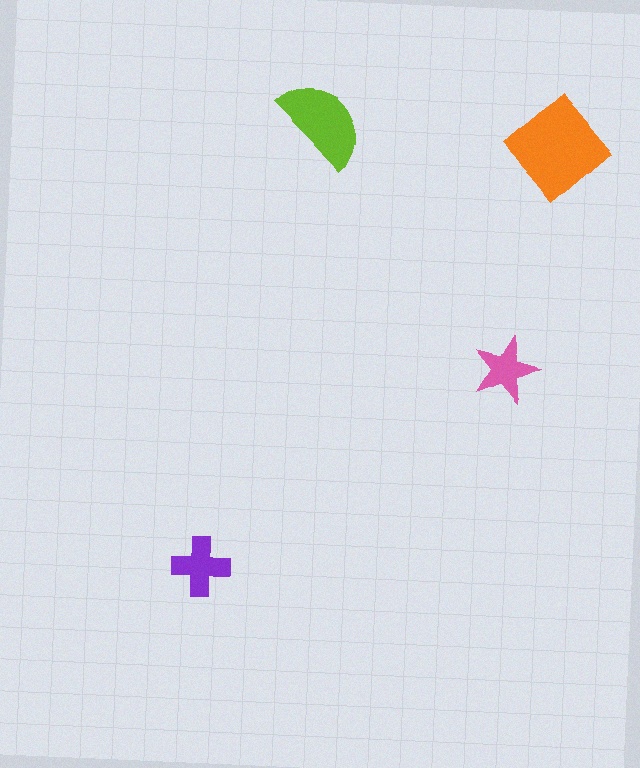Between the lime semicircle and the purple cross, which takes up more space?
The lime semicircle.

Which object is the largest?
The orange diamond.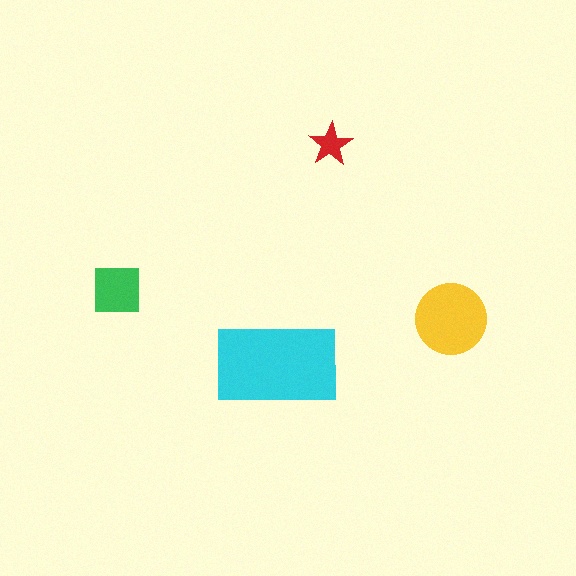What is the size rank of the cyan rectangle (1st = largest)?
1st.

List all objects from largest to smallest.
The cyan rectangle, the yellow circle, the green square, the red star.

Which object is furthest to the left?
The green square is leftmost.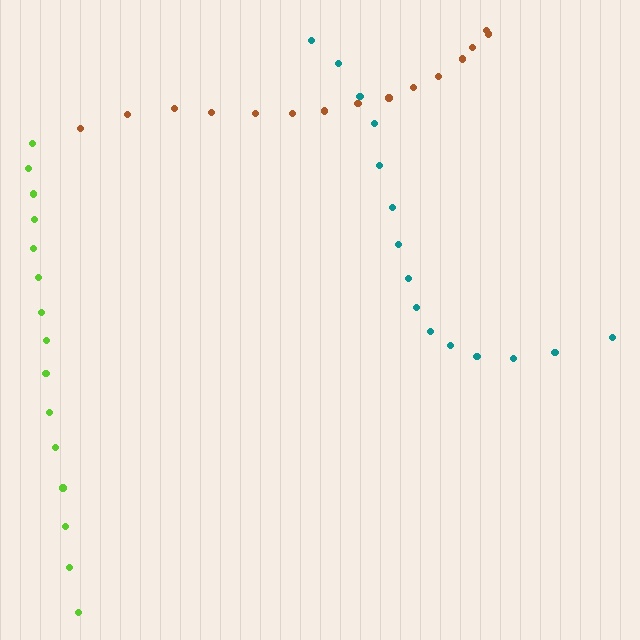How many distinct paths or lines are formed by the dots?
There are 3 distinct paths.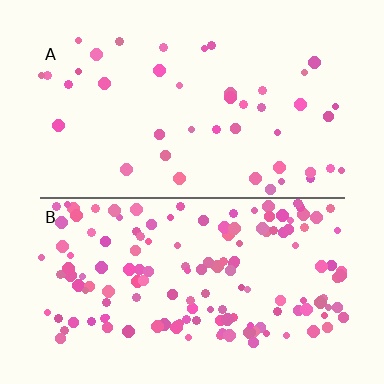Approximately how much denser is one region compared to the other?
Approximately 3.5× — region B over region A.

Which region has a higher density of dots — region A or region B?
B (the bottom).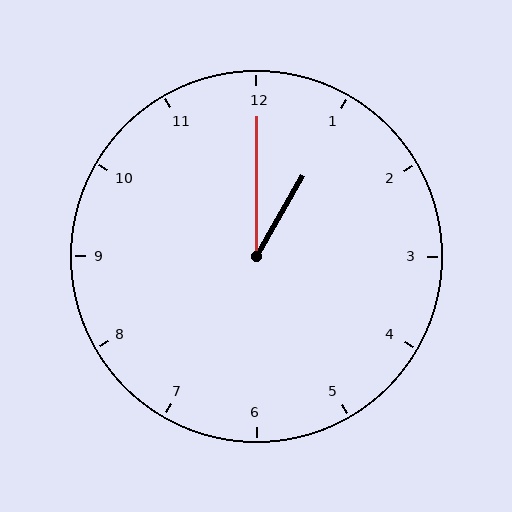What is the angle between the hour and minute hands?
Approximately 30 degrees.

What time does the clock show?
1:00.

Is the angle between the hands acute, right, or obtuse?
It is acute.